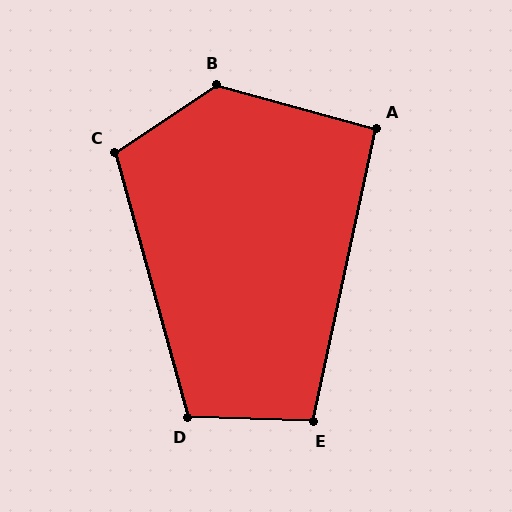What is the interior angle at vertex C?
Approximately 108 degrees (obtuse).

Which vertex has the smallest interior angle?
A, at approximately 93 degrees.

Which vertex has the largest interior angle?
B, at approximately 131 degrees.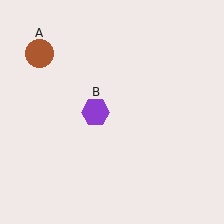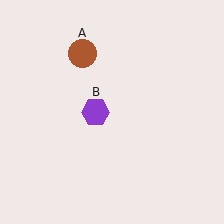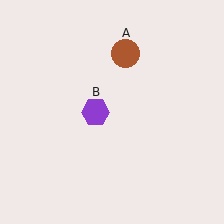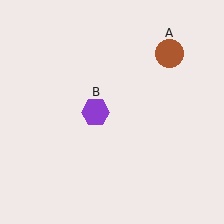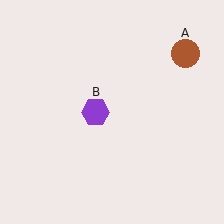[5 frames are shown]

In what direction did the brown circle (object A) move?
The brown circle (object A) moved right.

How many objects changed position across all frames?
1 object changed position: brown circle (object A).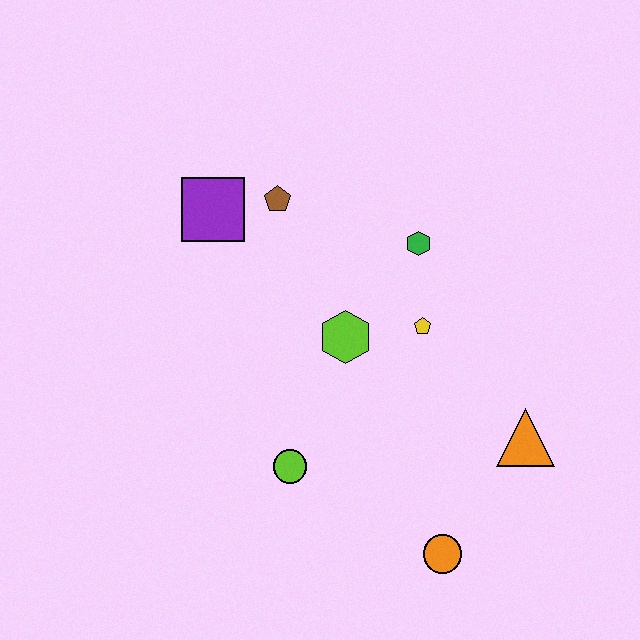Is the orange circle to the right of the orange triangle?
No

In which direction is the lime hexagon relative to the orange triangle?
The lime hexagon is to the left of the orange triangle.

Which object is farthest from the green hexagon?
The orange circle is farthest from the green hexagon.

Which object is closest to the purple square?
The brown pentagon is closest to the purple square.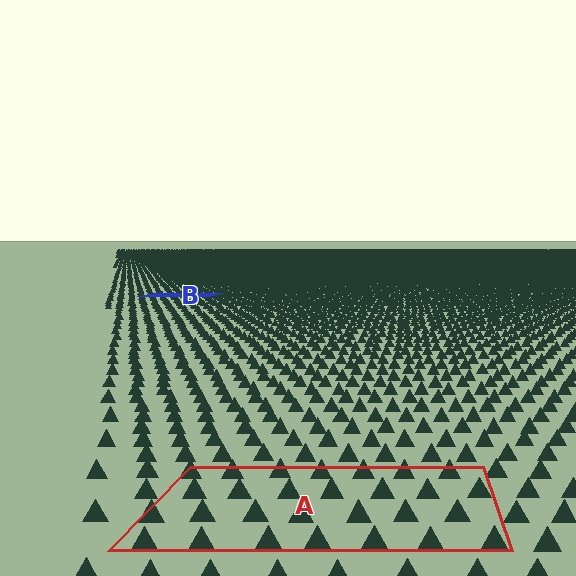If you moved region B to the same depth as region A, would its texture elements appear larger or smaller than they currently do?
They would appear larger. At a closer depth, the same texture elements are projected at a bigger on-screen size.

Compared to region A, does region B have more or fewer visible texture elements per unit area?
Region B has more texture elements per unit area — they are packed more densely because it is farther away.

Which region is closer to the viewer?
Region A is closer. The texture elements there are larger and more spread out.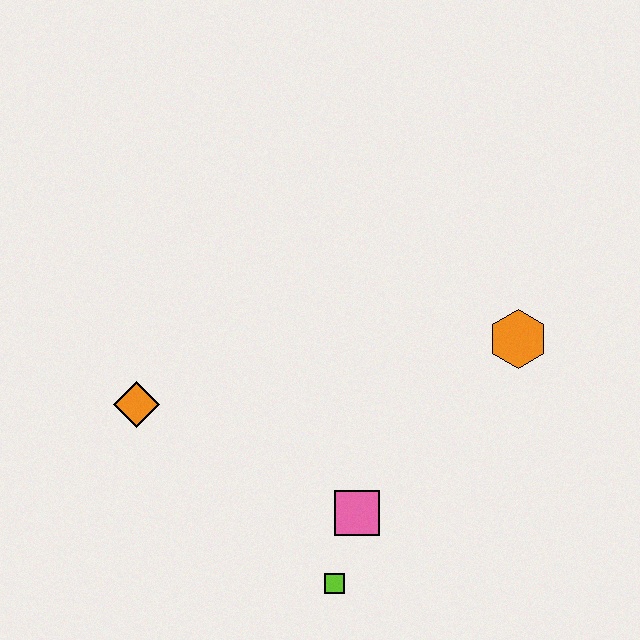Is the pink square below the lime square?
No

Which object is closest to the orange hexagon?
The pink square is closest to the orange hexagon.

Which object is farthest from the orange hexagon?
The orange diamond is farthest from the orange hexagon.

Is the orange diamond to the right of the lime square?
No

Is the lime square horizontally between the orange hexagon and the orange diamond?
Yes